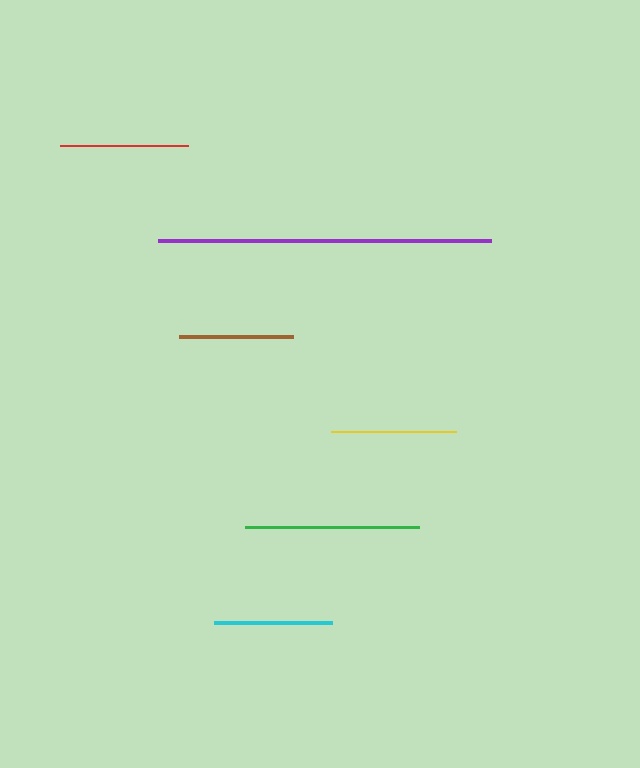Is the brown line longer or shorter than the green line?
The green line is longer than the brown line.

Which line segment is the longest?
The purple line is the longest at approximately 332 pixels.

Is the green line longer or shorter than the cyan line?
The green line is longer than the cyan line.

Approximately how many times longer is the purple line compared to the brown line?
The purple line is approximately 2.9 times the length of the brown line.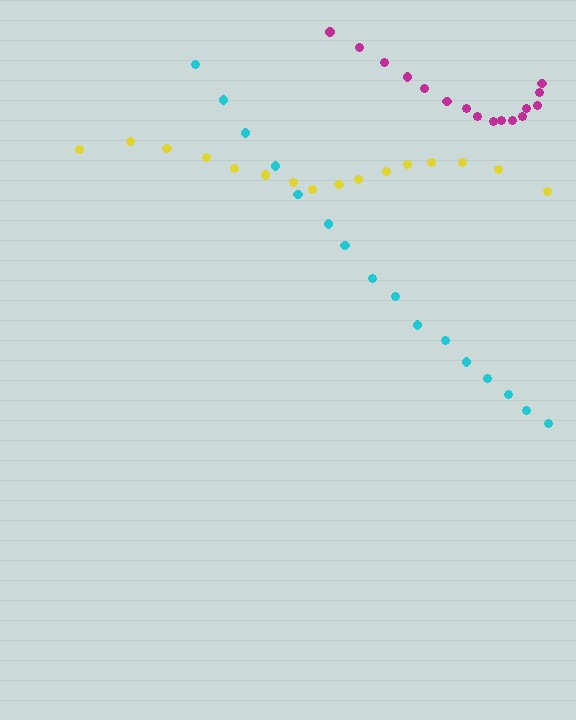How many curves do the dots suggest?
There are 3 distinct paths.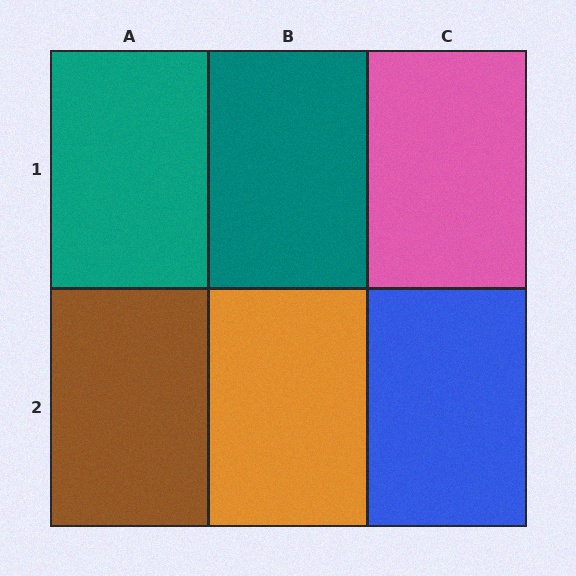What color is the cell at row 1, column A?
Teal.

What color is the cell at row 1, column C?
Pink.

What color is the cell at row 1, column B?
Teal.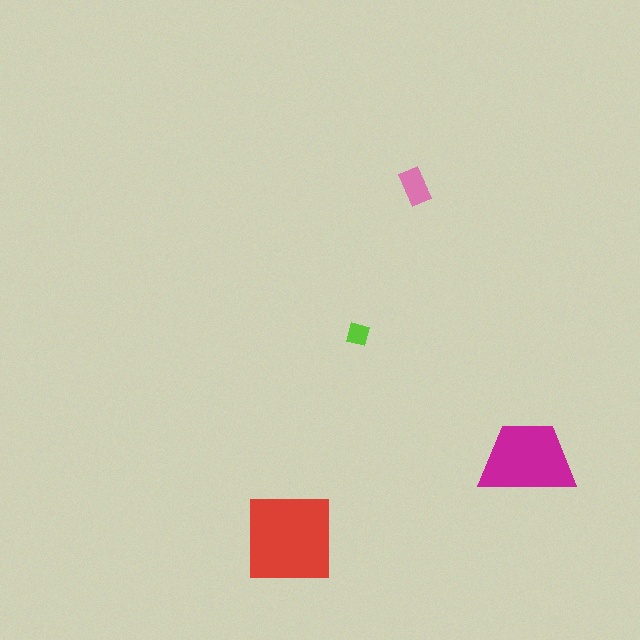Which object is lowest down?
The red square is bottommost.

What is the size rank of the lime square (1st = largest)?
4th.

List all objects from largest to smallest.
The red square, the magenta trapezoid, the pink rectangle, the lime square.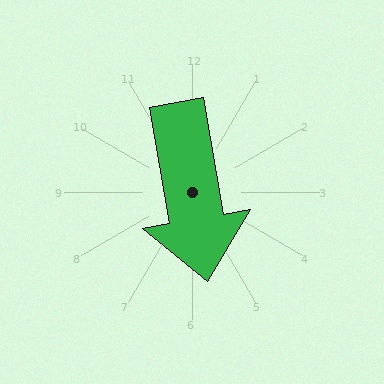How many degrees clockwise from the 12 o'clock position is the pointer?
Approximately 170 degrees.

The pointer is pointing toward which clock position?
Roughly 6 o'clock.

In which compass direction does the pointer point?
South.